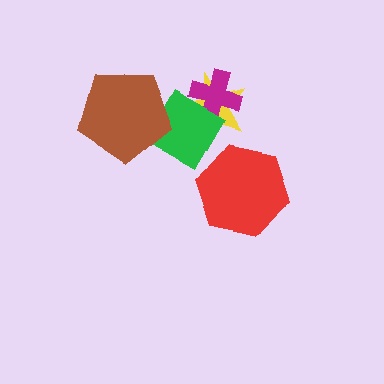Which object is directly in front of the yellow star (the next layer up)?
The magenta cross is directly in front of the yellow star.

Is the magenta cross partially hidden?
Yes, it is partially covered by another shape.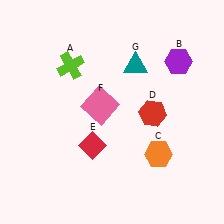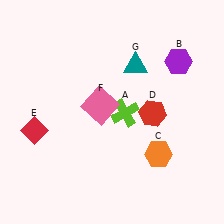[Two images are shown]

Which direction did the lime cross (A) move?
The lime cross (A) moved right.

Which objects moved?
The objects that moved are: the lime cross (A), the red diamond (E).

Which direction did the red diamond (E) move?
The red diamond (E) moved left.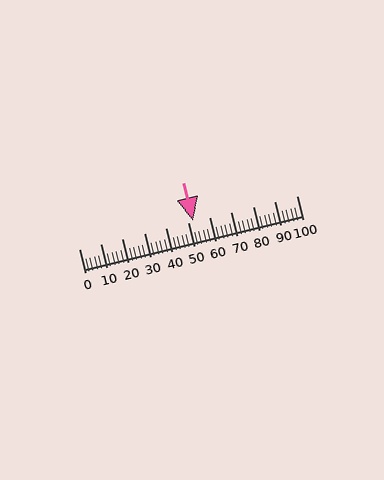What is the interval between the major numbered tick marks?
The major tick marks are spaced 10 units apart.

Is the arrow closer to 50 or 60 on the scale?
The arrow is closer to 50.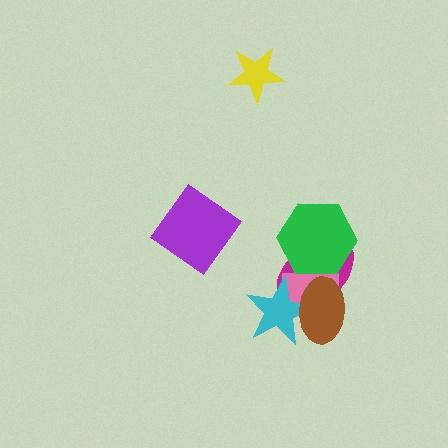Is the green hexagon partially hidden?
No, no other shape covers it.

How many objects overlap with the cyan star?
3 objects overlap with the cyan star.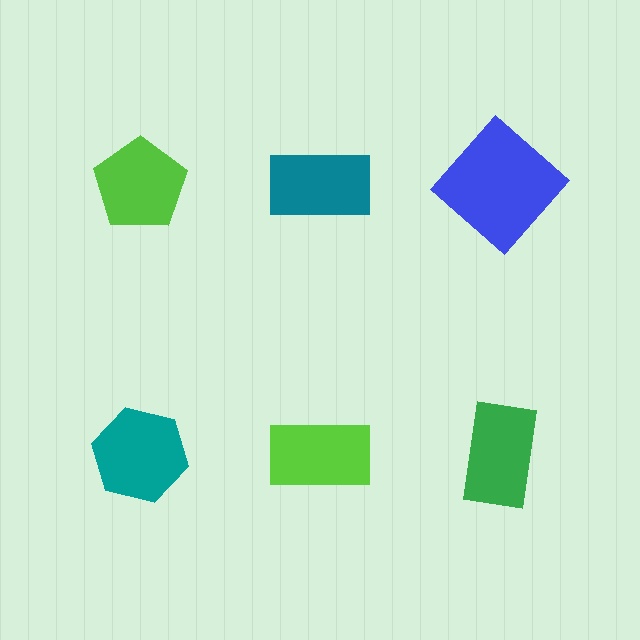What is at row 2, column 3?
A green rectangle.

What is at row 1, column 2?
A teal rectangle.